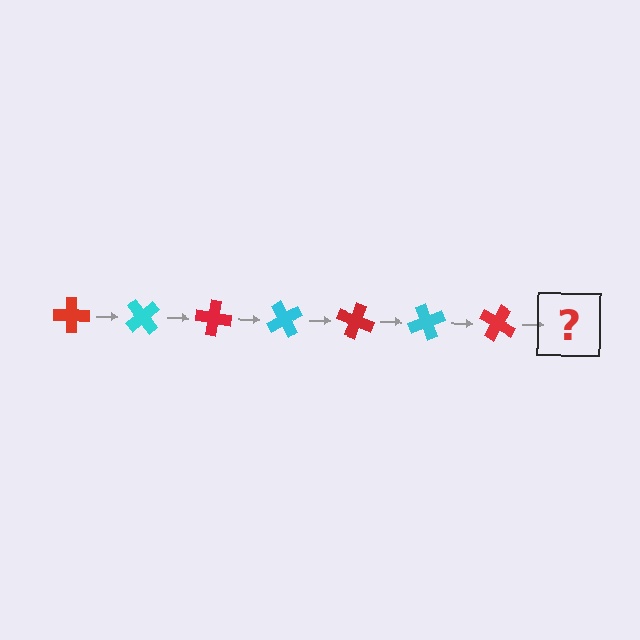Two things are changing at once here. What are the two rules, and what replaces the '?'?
The two rules are that it rotates 50 degrees each step and the color cycles through red and cyan. The '?' should be a cyan cross, rotated 350 degrees from the start.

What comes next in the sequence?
The next element should be a cyan cross, rotated 350 degrees from the start.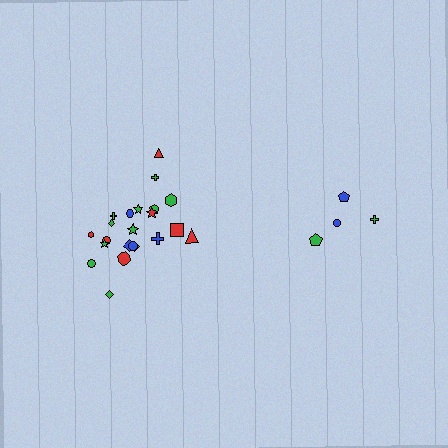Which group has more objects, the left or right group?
The left group.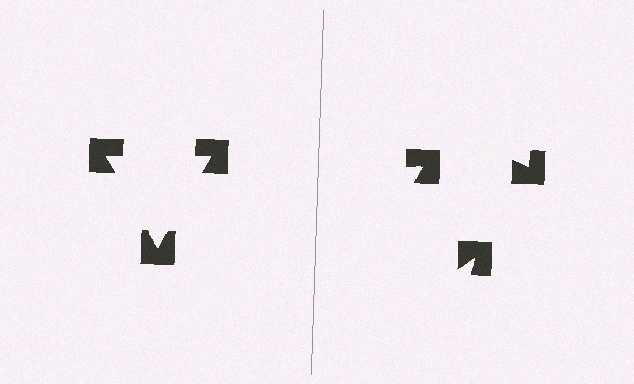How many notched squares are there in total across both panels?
6 — 3 on each side.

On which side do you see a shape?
An illusory triangle appears on the left side. On the right side the wedge cuts are rotated, so no coherent shape forms.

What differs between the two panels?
The notched squares are positioned identically on both sides; only the wedge orientations differ. On the left they align to a triangle; on the right they are misaligned.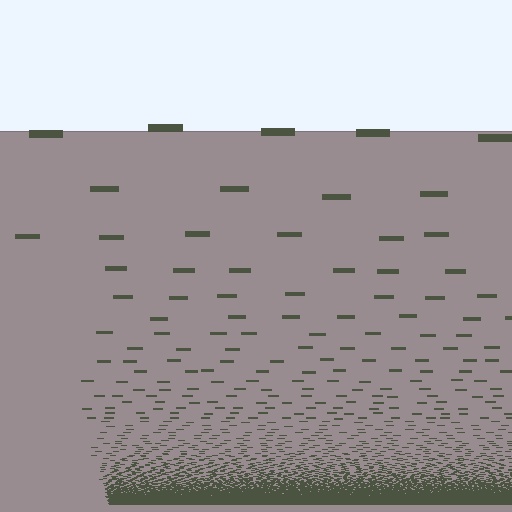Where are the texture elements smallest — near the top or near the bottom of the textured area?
Near the bottom.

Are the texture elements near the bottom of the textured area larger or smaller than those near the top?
Smaller. The gradient is inverted — elements near the bottom are smaller and denser.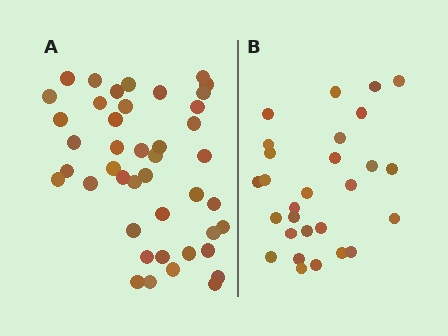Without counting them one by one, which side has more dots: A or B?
Region A (the left region) has more dots.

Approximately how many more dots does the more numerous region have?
Region A has approximately 15 more dots than region B.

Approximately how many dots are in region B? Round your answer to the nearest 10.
About 30 dots. (The exact count is 28, which rounds to 30.)